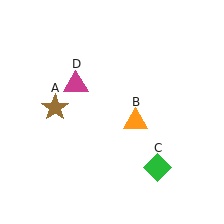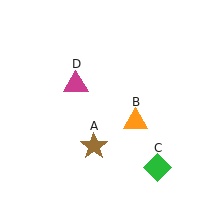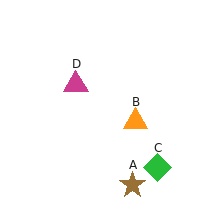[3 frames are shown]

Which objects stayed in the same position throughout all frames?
Orange triangle (object B) and green diamond (object C) and magenta triangle (object D) remained stationary.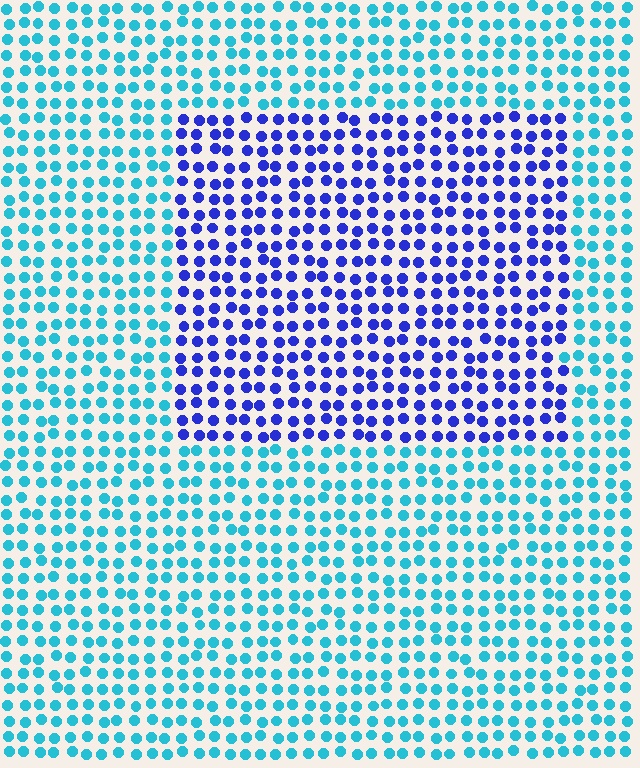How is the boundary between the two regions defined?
The boundary is defined purely by a slight shift in hue (about 50 degrees). Spacing, size, and orientation are identical on both sides.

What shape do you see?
I see a rectangle.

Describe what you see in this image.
The image is filled with small cyan elements in a uniform arrangement. A rectangle-shaped region is visible where the elements are tinted to a slightly different hue, forming a subtle color boundary.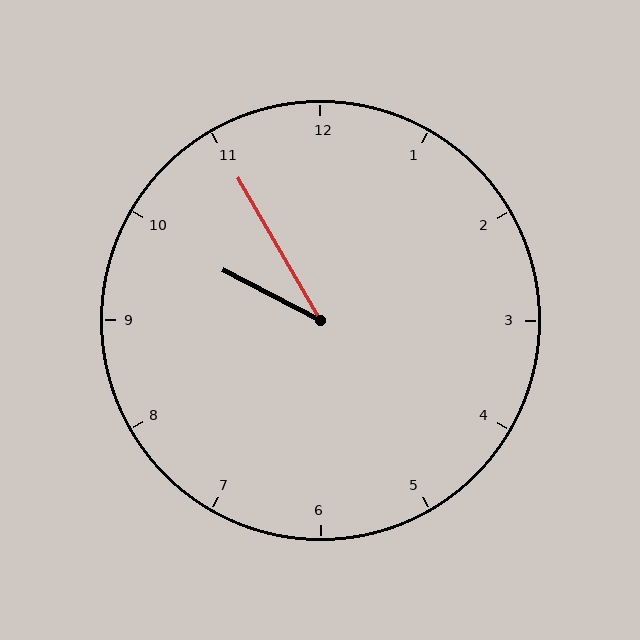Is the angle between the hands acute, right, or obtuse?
It is acute.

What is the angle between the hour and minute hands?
Approximately 32 degrees.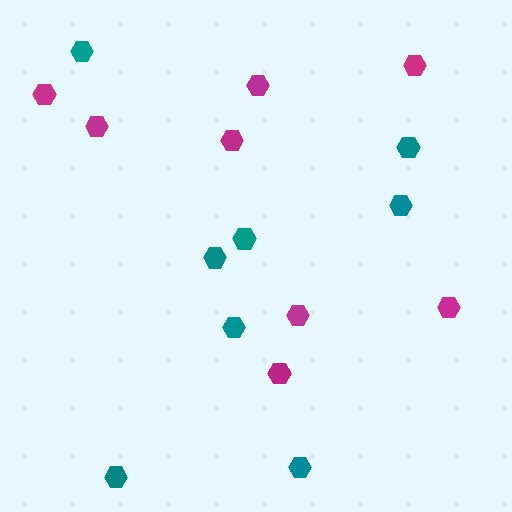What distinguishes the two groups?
There are 2 groups: one group of teal hexagons (8) and one group of magenta hexagons (8).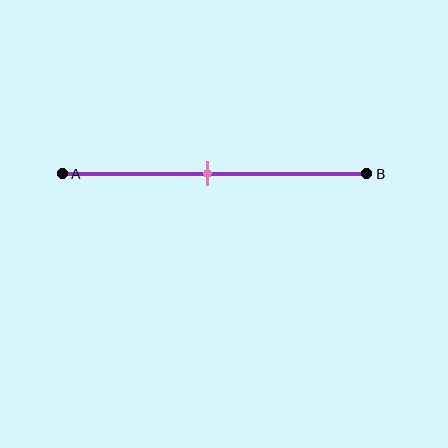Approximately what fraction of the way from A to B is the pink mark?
The pink mark is approximately 50% of the way from A to B.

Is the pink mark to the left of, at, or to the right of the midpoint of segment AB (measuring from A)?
The pink mark is approximately at the midpoint of segment AB.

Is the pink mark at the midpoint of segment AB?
Yes, the mark is approximately at the midpoint.